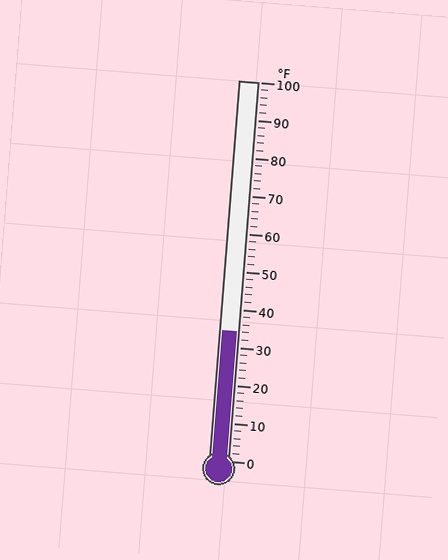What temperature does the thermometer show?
The thermometer shows approximately 34°F.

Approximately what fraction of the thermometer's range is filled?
The thermometer is filled to approximately 35% of its range.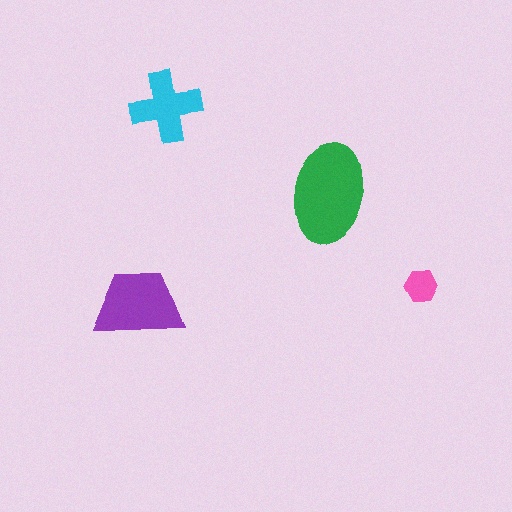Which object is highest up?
The cyan cross is topmost.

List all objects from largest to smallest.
The green ellipse, the purple trapezoid, the cyan cross, the pink hexagon.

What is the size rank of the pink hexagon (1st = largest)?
4th.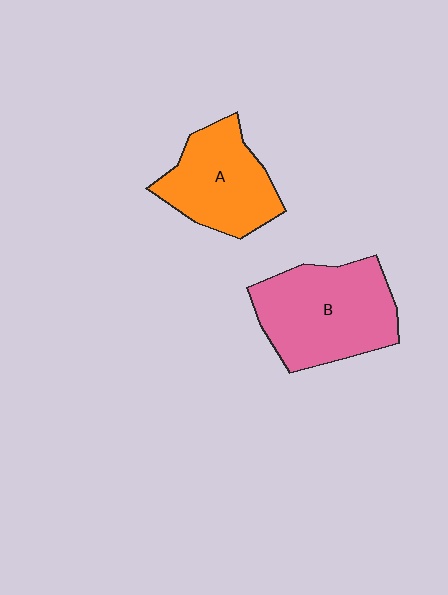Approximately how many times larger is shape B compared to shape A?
Approximately 1.3 times.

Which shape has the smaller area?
Shape A (orange).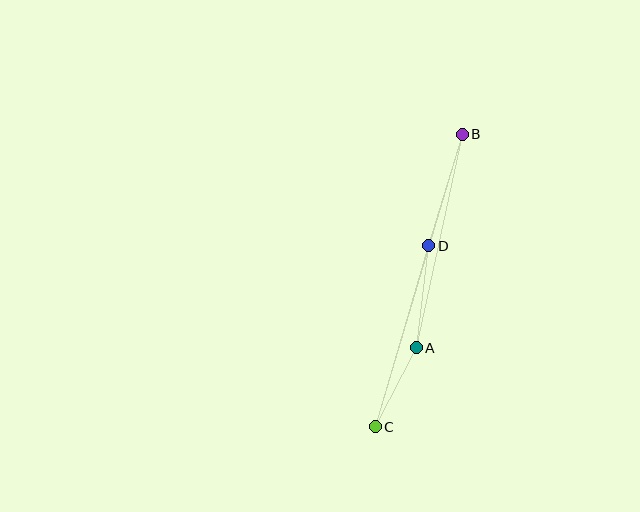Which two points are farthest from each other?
Points B and C are farthest from each other.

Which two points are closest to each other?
Points A and C are closest to each other.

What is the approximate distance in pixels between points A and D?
The distance between A and D is approximately 103 pixels.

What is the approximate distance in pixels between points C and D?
The distance between C and D is approximately 189 pixels.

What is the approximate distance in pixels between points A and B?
The distance between A and B is approximately 218 pixels.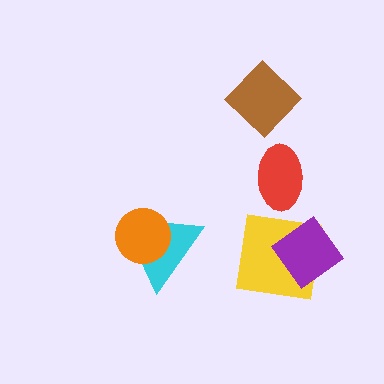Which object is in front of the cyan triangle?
The orange circle is in front of the cyan triangle.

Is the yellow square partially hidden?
Yes, it is partially covered by another shape.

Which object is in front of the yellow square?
The purple diamond is in front of the yellow square.